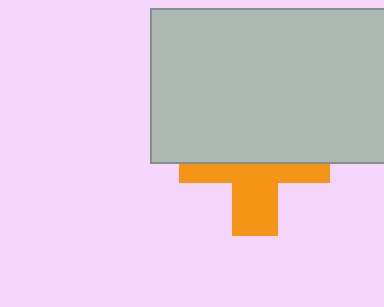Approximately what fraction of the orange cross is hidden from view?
Roughly 54% of the orange cross is hidden behind the light gray rectangle.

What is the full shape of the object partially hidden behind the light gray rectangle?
The partially hidden object is an orange cross.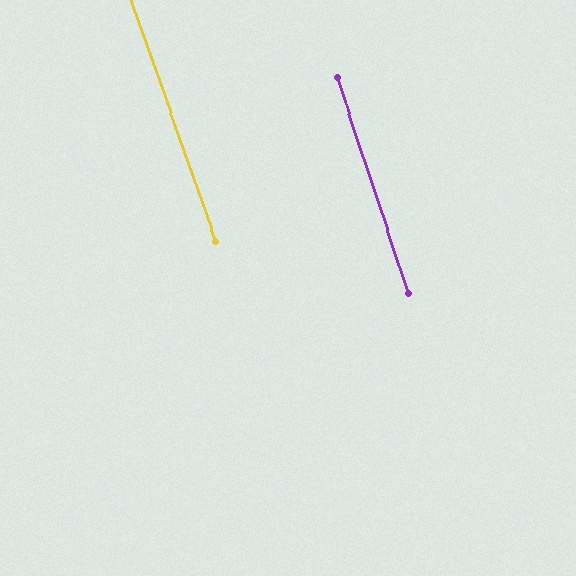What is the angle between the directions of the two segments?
Approximately 1 degree.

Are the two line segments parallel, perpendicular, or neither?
Parallel — their directions differ by only 0.7°.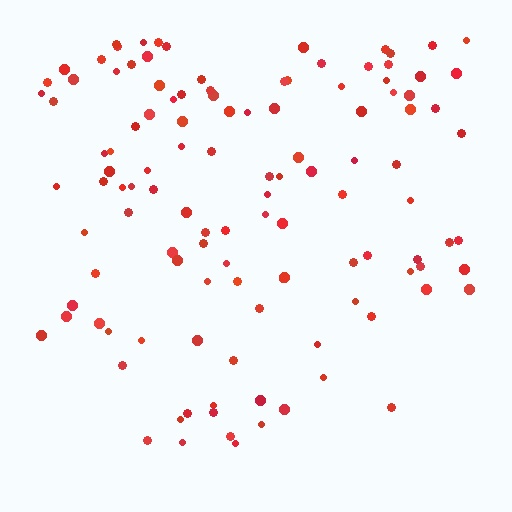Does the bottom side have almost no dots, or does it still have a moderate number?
Still a moderate number, just noticeably fewer than the top.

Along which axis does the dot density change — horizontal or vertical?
Vertical.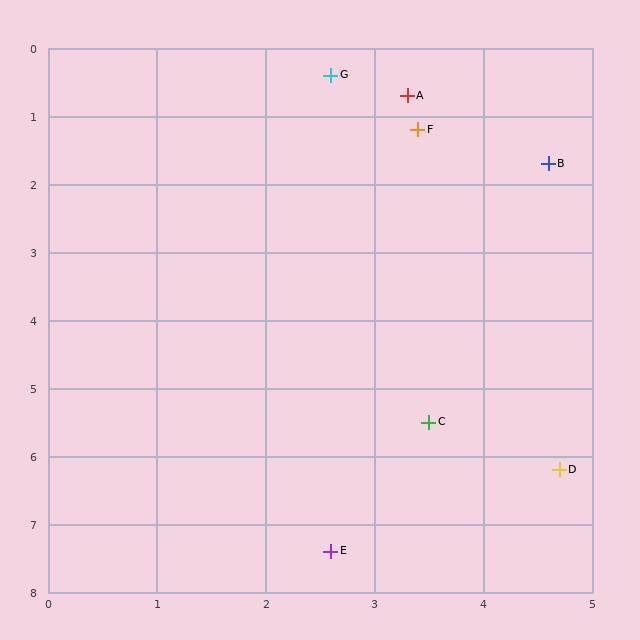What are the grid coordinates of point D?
Point D is at approximately (4.7, 6.2).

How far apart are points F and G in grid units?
Points F and G are about 1.1 grid units apart.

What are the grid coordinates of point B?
Point B is at approximately (4.6, 1.7).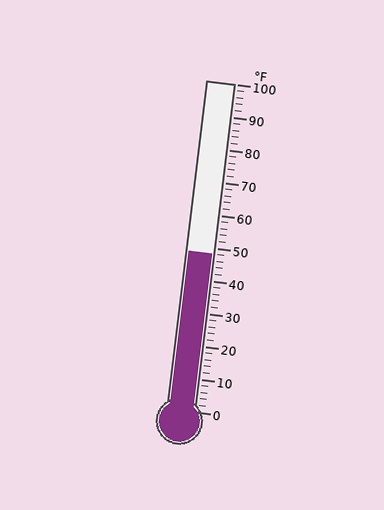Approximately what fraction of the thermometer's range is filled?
The thermometer is filled to approximately 50% of its range.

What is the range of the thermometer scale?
The thermometer scale ranges from 0°F to 100°F.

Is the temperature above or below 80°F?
The temperature is below 80°F.